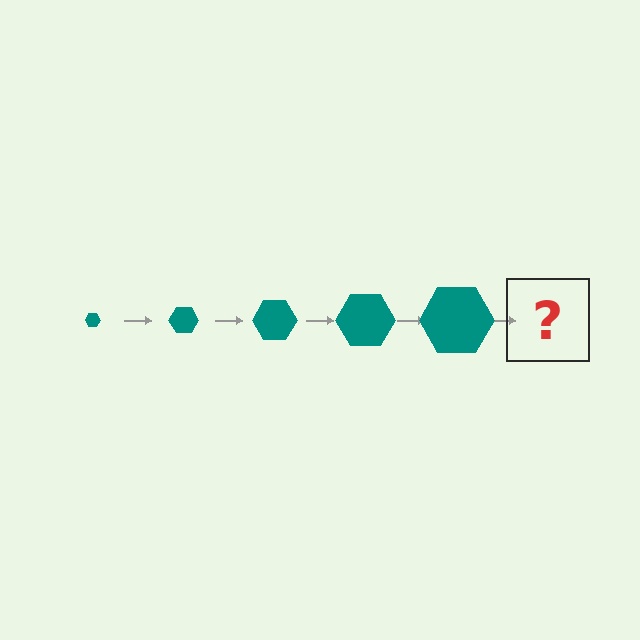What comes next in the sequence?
The next element should be a teal hexagon, larger than the previous one.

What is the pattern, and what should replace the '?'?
The pattern is that the hexagon gets progressively larger each step. The '?' should be a teal hexagon, larger than the previous one.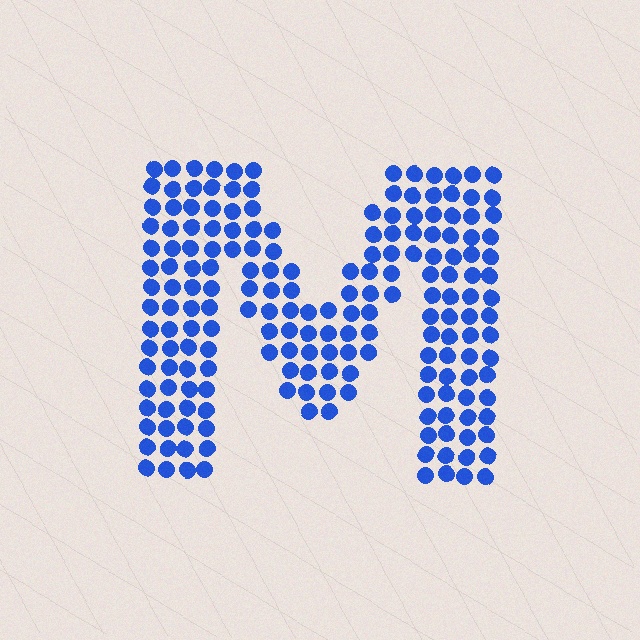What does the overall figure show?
The overall figure shows the letter M.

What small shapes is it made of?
It is made of small circles.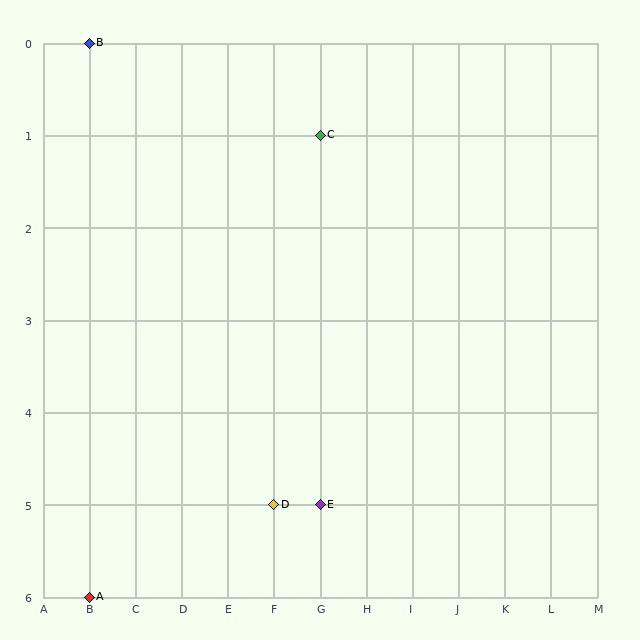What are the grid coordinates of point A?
Point A is at grid coordinates (B, 6).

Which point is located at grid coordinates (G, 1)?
Point C is at (G, 1).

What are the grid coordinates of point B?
Point B is at grid coordinates (B, 0).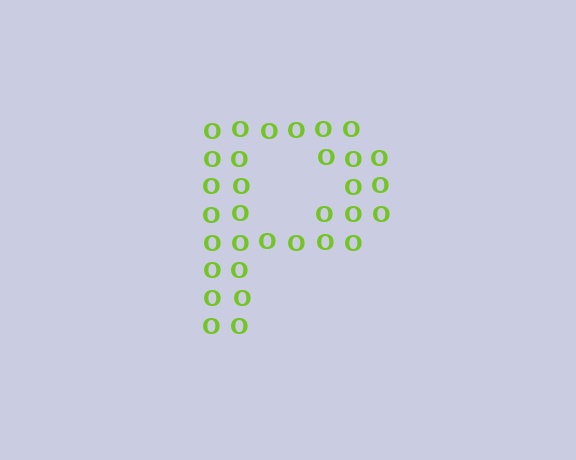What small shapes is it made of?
It is made of small letter O's.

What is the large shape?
The large shape is the letter P.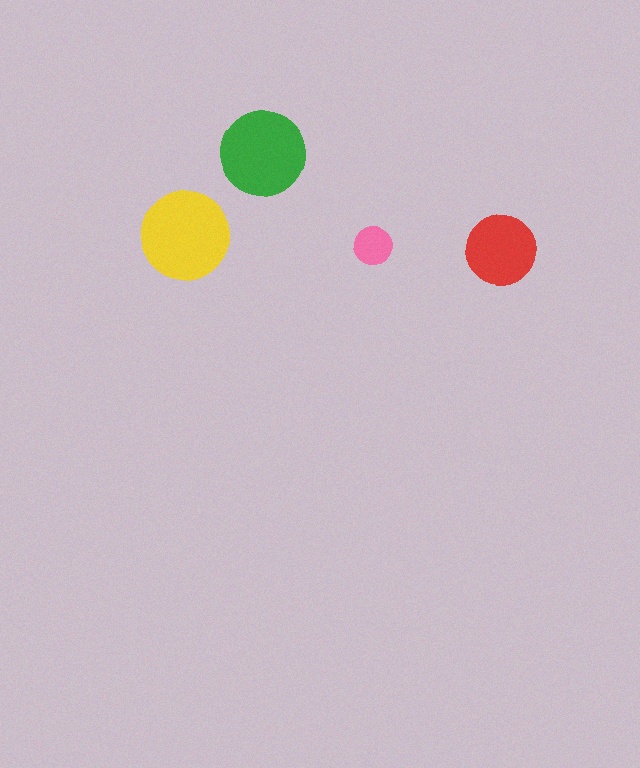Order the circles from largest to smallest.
the yellow one, the green one, the red one, the pink one.